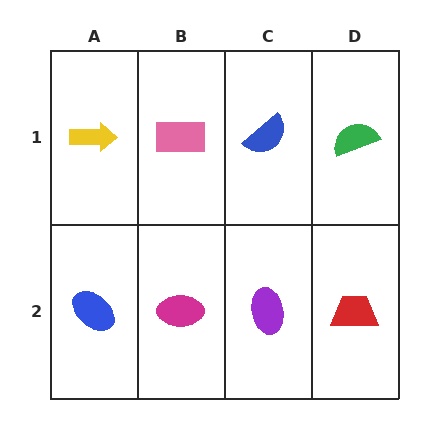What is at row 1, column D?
A green semicircle.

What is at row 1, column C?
A blue semicircle.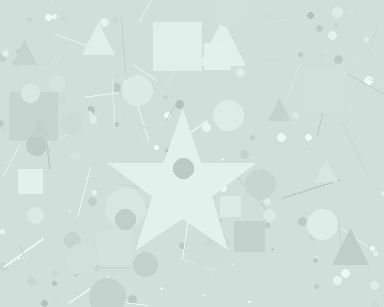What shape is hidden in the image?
A star is hidden in the image.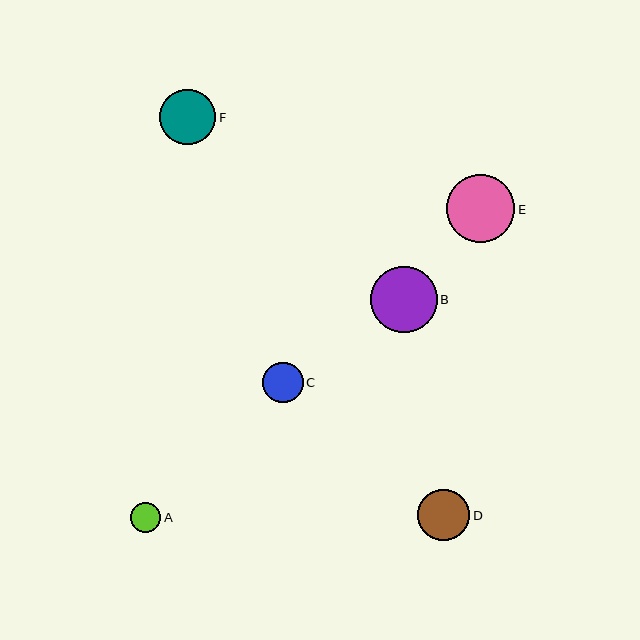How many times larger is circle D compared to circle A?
Circle D is approximately 1.7 times the size of circle A.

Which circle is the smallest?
Circle A is the smallest with a size of approximately 30 pixels.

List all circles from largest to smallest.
From largest to smallest: E, B, F, D, C, A.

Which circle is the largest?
Circle E is the largest with a size of approximately 69 pixels.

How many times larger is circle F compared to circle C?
Circle F is approximately 1.4 times the size of circle C.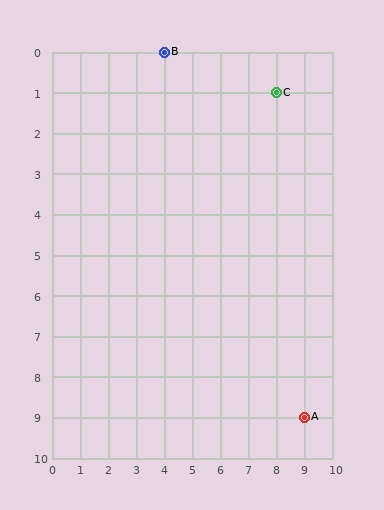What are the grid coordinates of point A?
Point A is at grid coordinates (9, 9).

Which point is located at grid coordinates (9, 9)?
Point A is at (9, 9).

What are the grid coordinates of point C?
Point C is at grid coordinates (8, 1).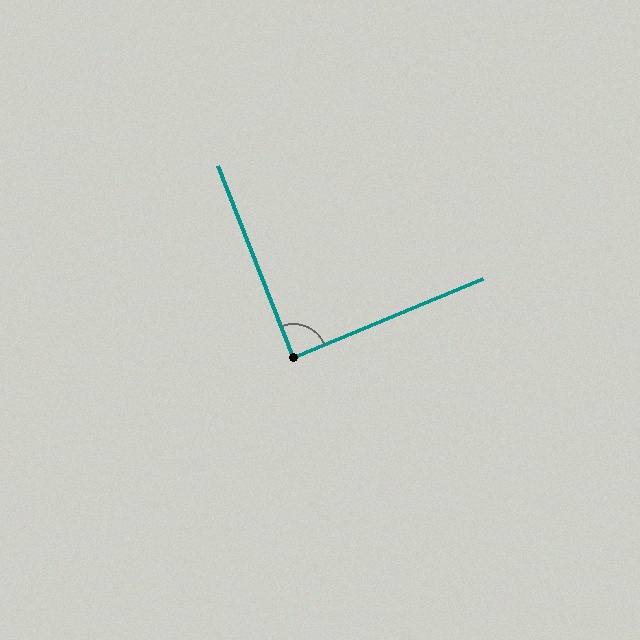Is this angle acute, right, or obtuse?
It is approximately a right angle.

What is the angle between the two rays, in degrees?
Approximately 89 degrees.